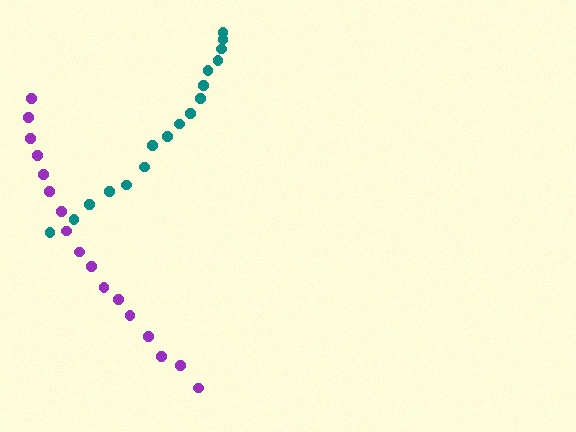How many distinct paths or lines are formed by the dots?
There are 2 distinct paths.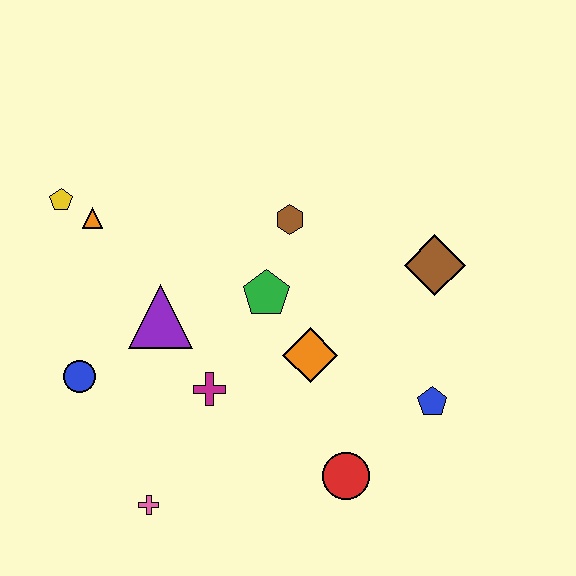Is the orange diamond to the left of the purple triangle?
No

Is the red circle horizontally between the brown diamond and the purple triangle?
Yes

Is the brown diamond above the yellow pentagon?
No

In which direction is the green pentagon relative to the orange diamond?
The green pentagon is above the orange diamond.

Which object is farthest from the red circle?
The yellow pentagon is farthest from the red circle.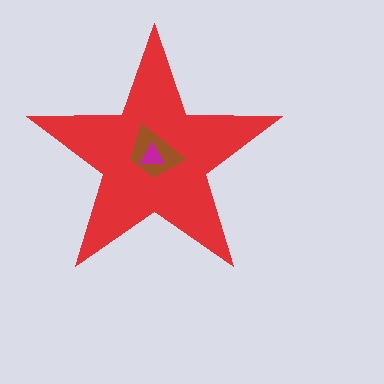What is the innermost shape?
The magenta triangle.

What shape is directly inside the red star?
The brown trapezoid.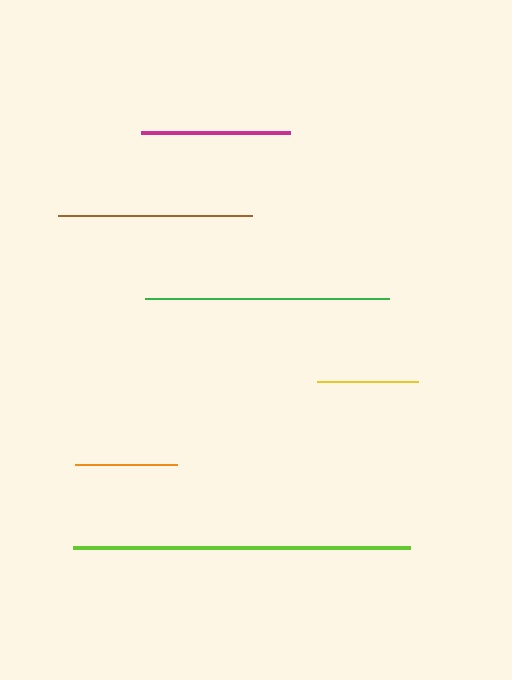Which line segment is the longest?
The lime line is the longest at approximately 337 pixels.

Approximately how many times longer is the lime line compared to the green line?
The lime line is approximately 1.4 times the length of the green line.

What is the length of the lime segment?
The lime segment is approximately 337 pixels long.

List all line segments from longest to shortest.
From longest to shortest: lime, green, brown, magenta, orange, yellow.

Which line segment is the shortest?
The yellow line is the shortest at approximately 101 pixels.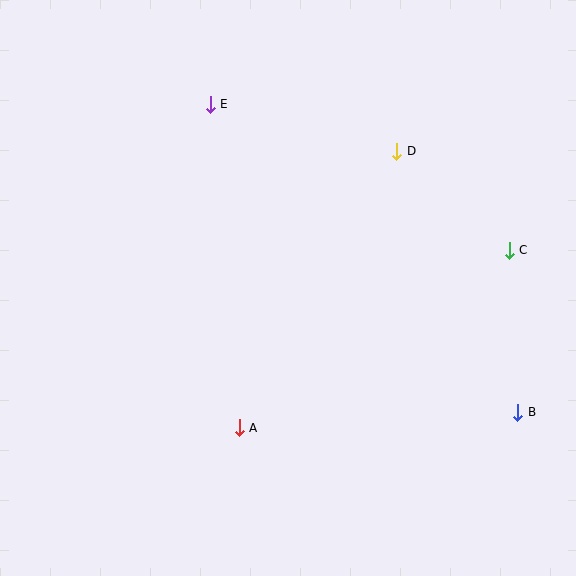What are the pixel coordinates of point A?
Point A is at (239, 428).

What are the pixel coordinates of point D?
Point D is at (397, 151).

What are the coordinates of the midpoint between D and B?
The midpoint between D and B is at (457, 282).